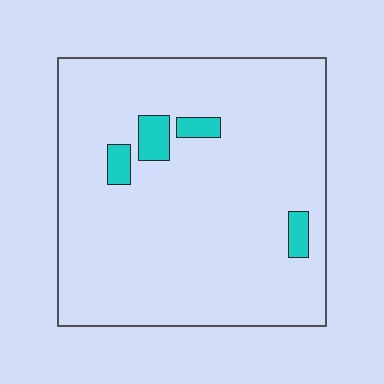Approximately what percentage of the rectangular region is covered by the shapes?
Approximately 5%.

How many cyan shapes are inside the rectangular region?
4.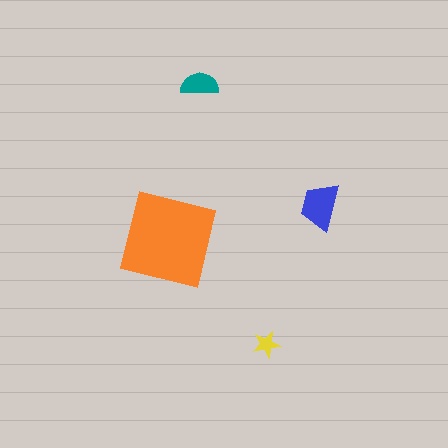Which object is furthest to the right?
The blue trapezoid is rightmost.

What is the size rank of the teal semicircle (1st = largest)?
3rd.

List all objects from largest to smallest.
The orange square, the blue trapezoid, the teal semicircle, the yellow star.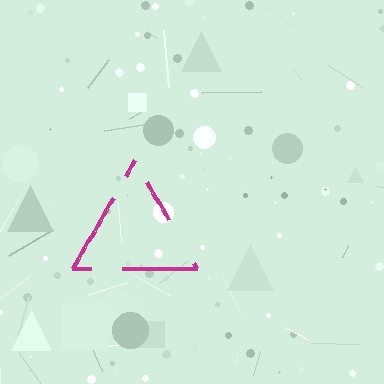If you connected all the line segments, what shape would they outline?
They would outline a triangle.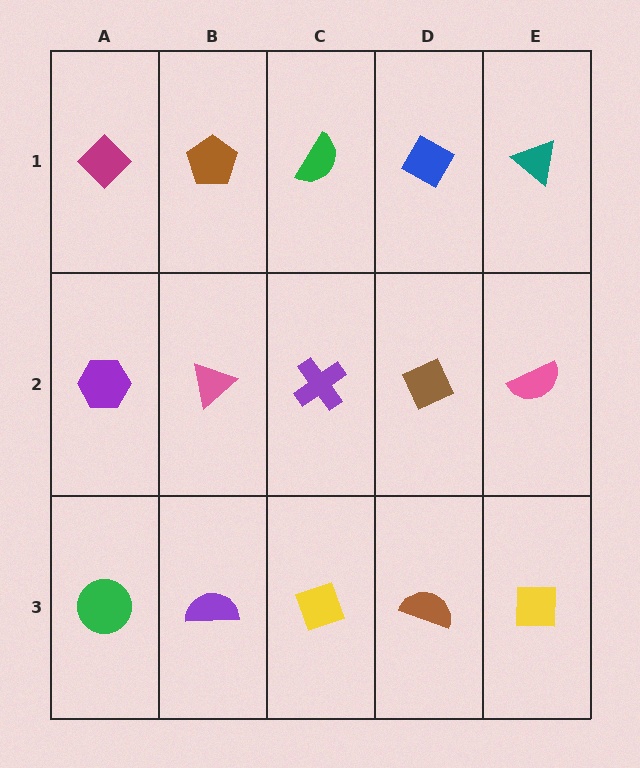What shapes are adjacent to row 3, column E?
A pink semicircle (row 2, column E), a brown semicircle (row 3, column D).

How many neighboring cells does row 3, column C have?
3.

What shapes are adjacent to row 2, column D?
A blue diamond (row 1, column D), a brown semicircle (row 3, column D), a purple cross (row 2, column C), a pink semicircle (row 2, column E).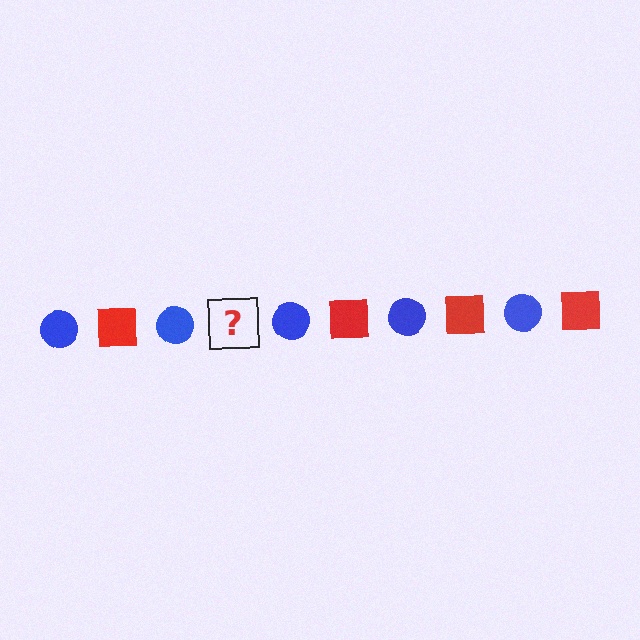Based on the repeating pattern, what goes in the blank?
The blank should be a red square.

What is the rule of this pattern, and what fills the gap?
The rule is that the pattern alternates between blue circle and red square. The gap should be filled with a red square.